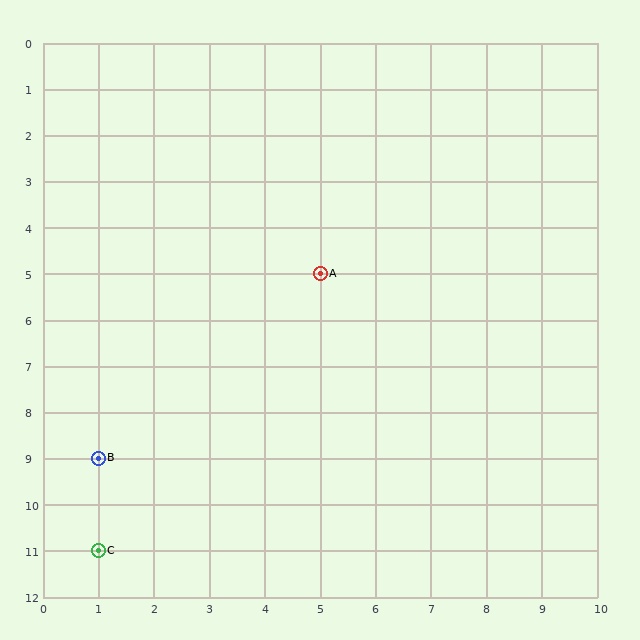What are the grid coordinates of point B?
Point B is at grid coordinates (1, 9).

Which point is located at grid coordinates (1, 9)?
Point B is at (1, 9).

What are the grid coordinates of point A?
Point A is at grid coordinates (5, 5).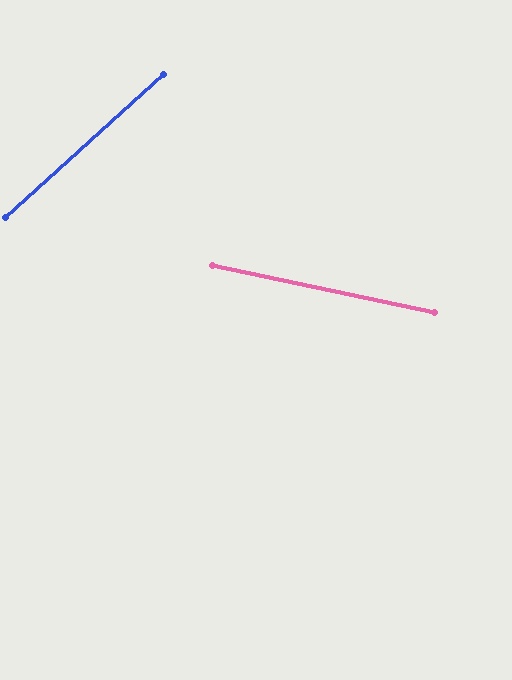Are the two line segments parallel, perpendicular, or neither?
Neither parallel nor perpendicular — they differ by about 54°.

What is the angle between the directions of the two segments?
Approximately 54 degrees.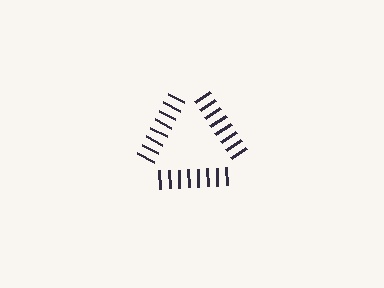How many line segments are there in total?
24 — 8 along each of the 3 edges.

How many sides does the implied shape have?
3 sides — the line-ends trace a triangle.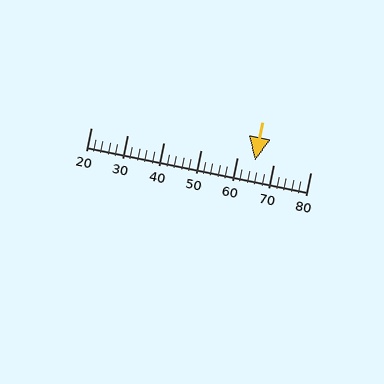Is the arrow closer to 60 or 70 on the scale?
The arrow is closer to 60.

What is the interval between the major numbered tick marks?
The major tick marks are spaced 10 units apart.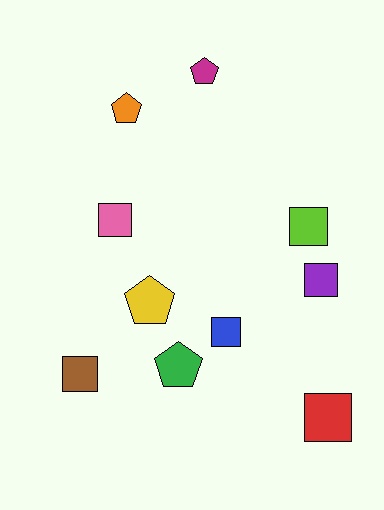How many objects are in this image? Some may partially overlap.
There are 10 objects.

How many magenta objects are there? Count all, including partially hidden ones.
There is 1 magenta object.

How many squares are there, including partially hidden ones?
There are 6 squares.